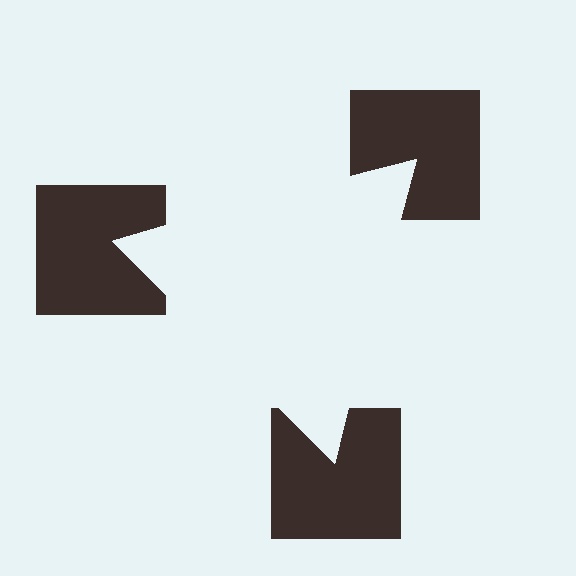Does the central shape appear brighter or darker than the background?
It typically appears slightly brighter than the background, even though no actual brightness change is drawn.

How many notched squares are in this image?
There are 3 — one at each vertex of the illusory triangle.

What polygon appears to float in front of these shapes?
An illusory triangle — its edges are inferred from the aligned wedge cuts in the notched squares, not physically drawn.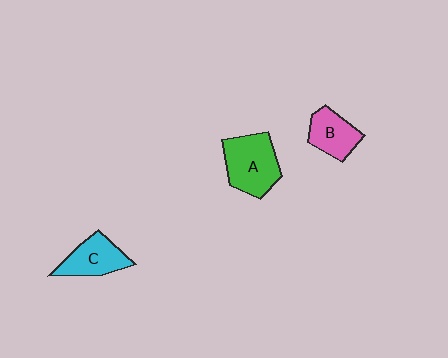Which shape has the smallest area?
Shape B (pink).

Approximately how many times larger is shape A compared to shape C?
Approximately 1.4 times.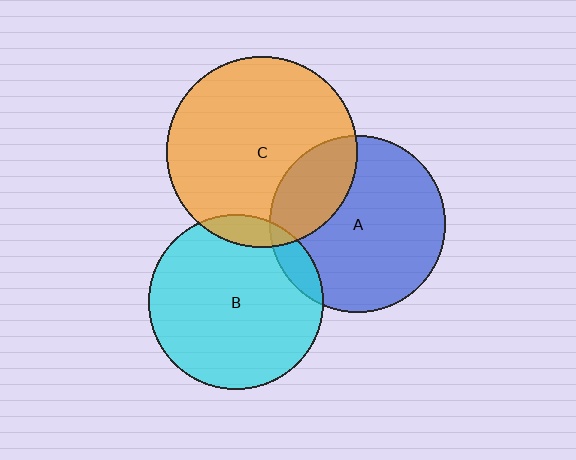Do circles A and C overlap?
Yes.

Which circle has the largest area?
Circle C (orange).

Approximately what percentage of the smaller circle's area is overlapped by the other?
Approximately 25%.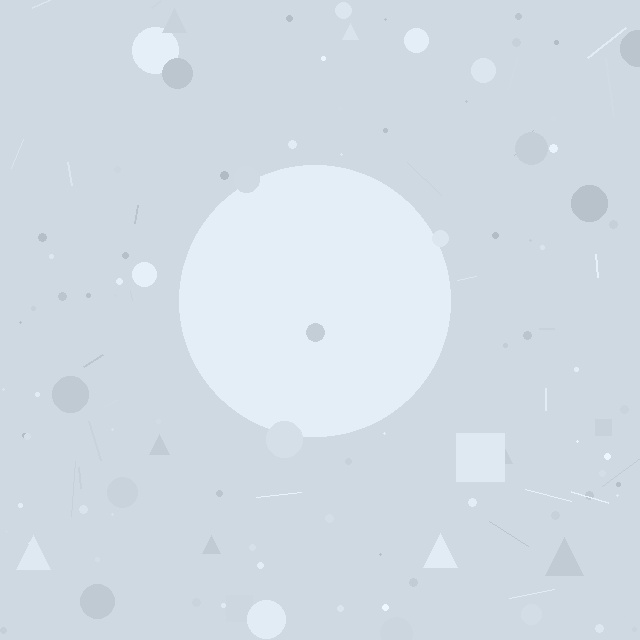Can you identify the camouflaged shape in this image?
The camouflaged shape is a circle.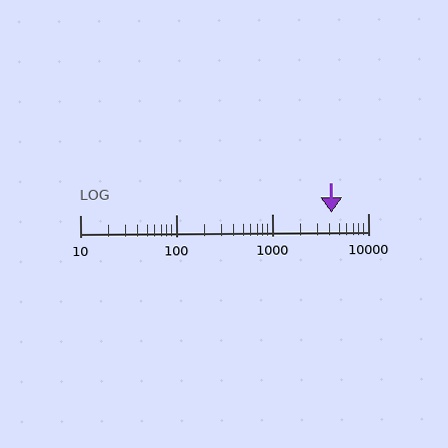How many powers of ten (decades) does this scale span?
The scale spans 3 decades, from 10 to 10000.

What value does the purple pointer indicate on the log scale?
The pointer indicates approximately 4200.